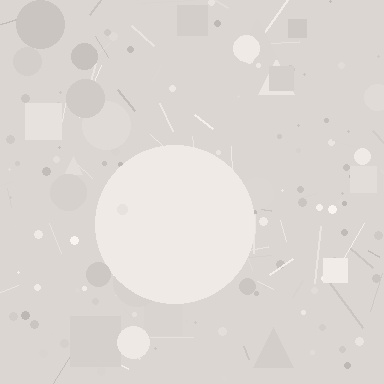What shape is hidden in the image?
A circle is hidden in the image.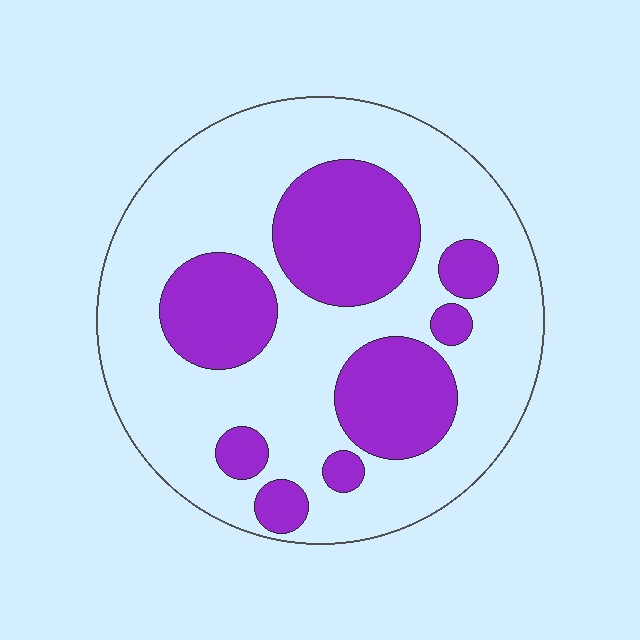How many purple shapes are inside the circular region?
8.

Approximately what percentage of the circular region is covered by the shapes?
Approximately 30%.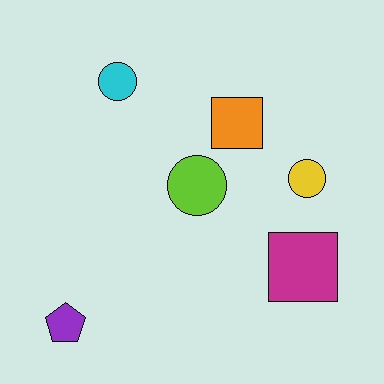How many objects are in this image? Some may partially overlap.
There are 6 objects.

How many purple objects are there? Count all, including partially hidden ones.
There is 1 purple object.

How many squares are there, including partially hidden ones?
There are 2 squares.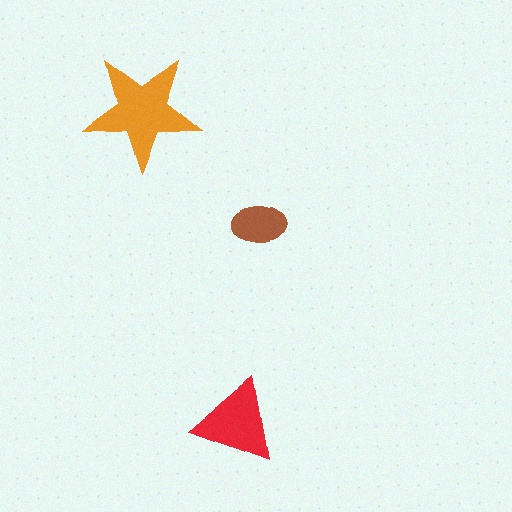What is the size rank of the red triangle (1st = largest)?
2nd.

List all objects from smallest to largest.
The brown ellipse, the red triangle, the orange star.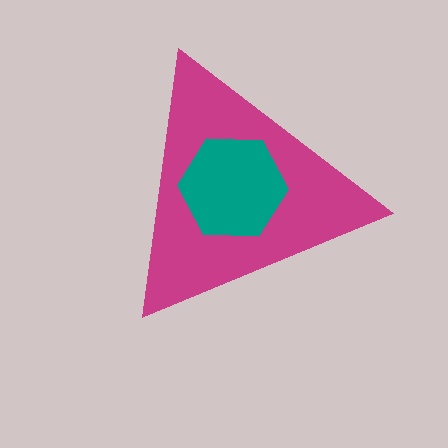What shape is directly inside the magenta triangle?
The teal hexagon.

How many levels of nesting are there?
2.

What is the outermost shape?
The magenta triangle.